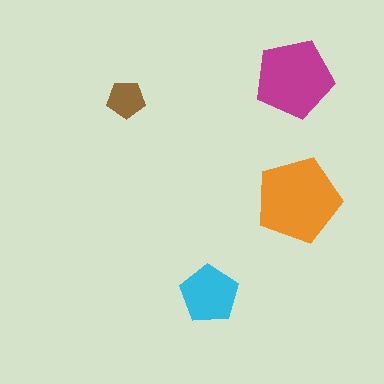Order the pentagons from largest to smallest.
the orange one, the magenta one, the cyan one, the brown one.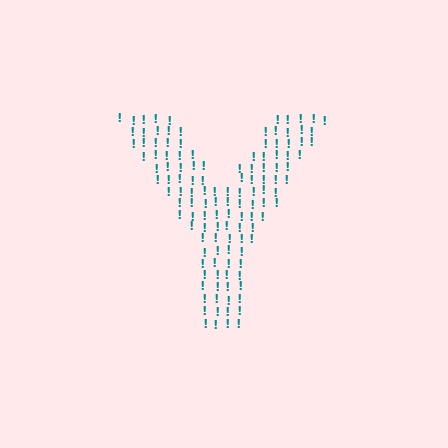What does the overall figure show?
The overall figure shows the letter Y.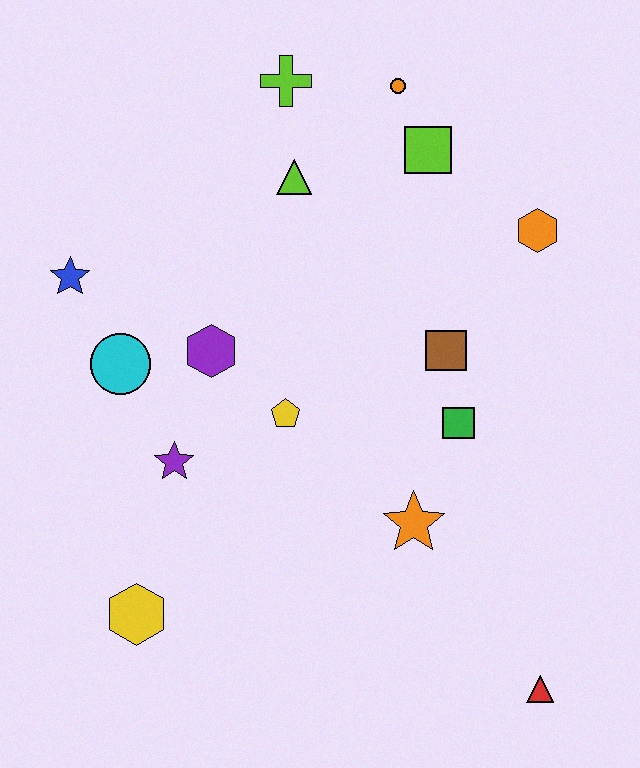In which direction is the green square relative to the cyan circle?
The green square is to the right of the cyan circle.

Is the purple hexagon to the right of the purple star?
Yes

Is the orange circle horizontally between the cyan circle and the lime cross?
No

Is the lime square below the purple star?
No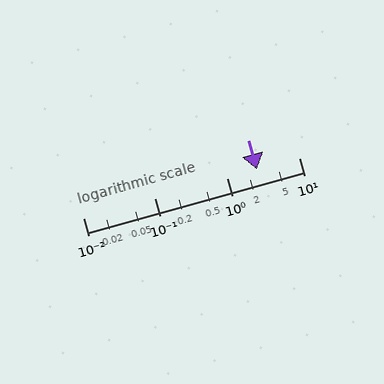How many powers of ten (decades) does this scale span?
The scale spans 3 decades, from 0.01 to 10.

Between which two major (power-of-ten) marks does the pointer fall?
The pointer is between 1 and 10.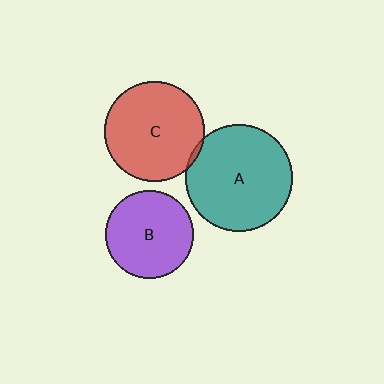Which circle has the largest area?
Circle A (teal).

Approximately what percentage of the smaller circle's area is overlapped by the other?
Approximately 5%.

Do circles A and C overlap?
Yes.